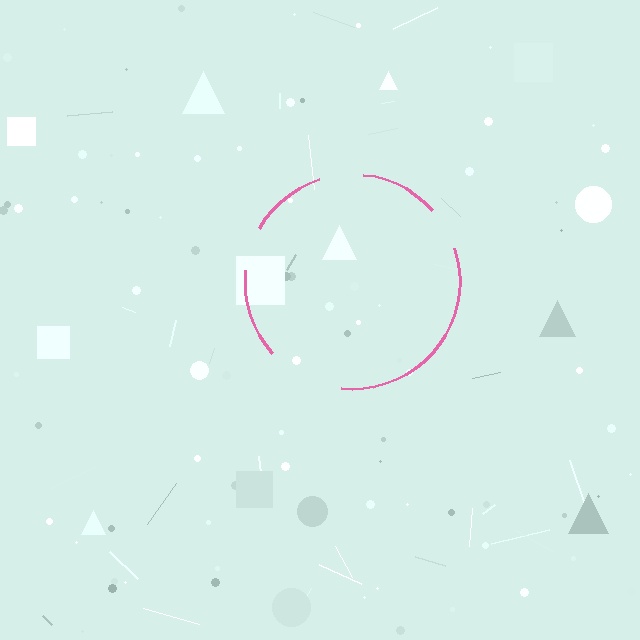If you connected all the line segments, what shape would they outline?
They would outline a circle.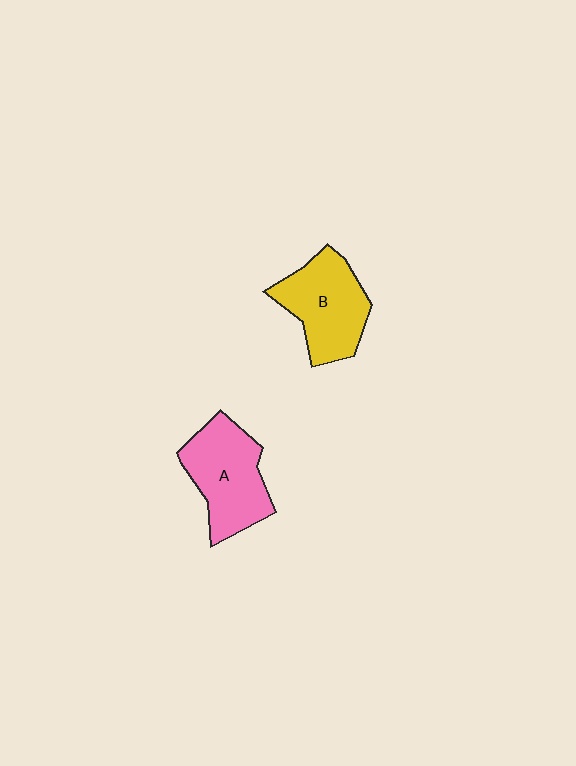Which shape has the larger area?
Shape A (pink).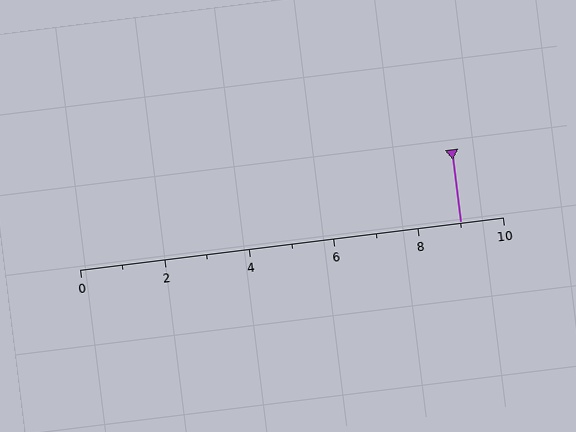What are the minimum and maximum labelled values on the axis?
The axis runs from 0 to 10.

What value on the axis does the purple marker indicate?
The marker indicates approximately 9.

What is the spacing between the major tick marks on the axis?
The major ticks are spaced 2 apart.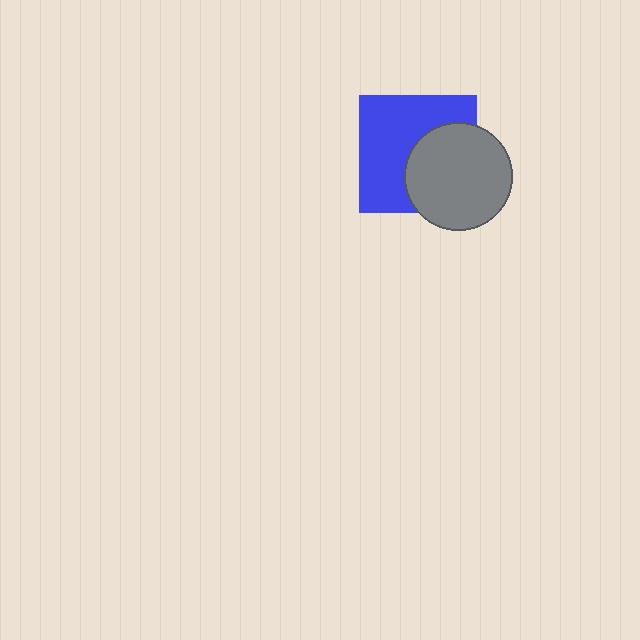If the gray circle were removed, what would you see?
You would see the complete blue square.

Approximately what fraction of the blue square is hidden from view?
Roughly 42% of the blue square is hidden behind the gray circle.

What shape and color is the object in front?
The object in front is a gray circle.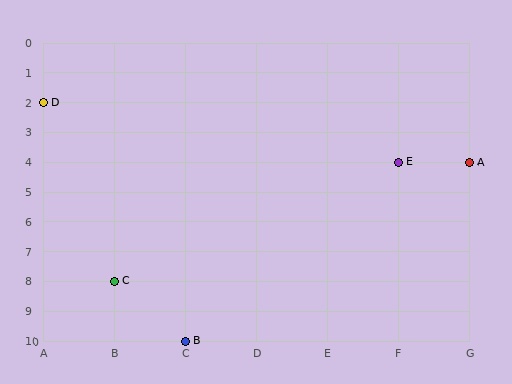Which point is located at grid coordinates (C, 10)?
Point B is at (C, 10).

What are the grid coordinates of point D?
Point D is at grid coordinates (A, 2).